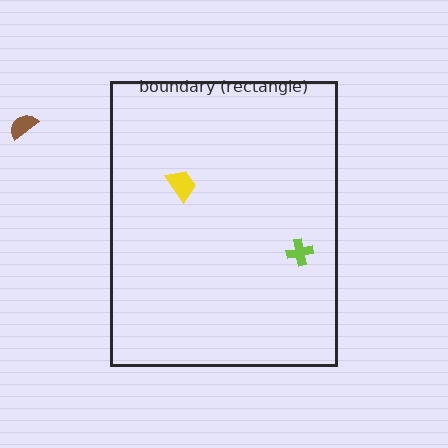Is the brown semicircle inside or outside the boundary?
Outside.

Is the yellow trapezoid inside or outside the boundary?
Inside.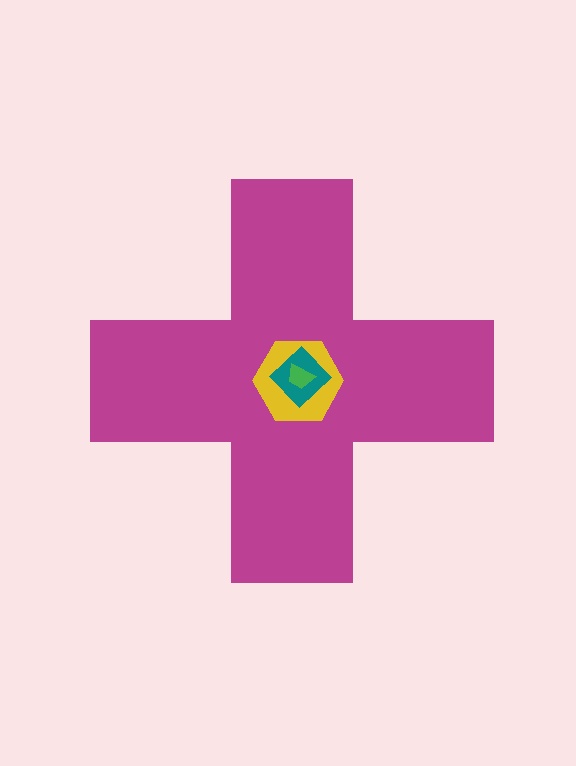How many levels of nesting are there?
4.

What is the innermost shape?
The green trapezoid.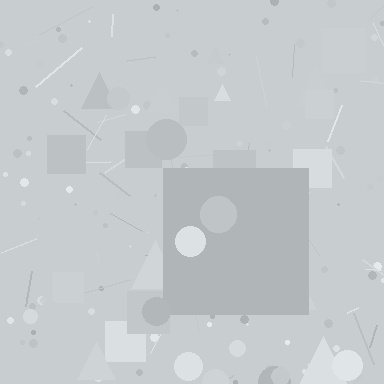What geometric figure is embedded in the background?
A square is embedded in the background.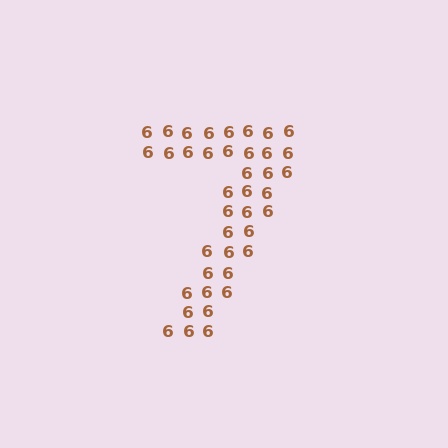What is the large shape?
The large shape is the digit 7.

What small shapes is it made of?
It is made of small digit 6's.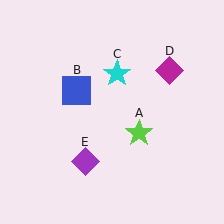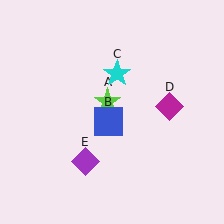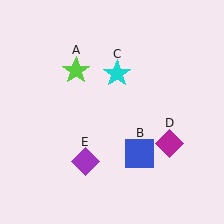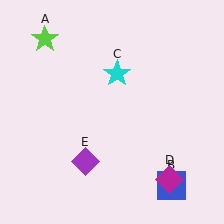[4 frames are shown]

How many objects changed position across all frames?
3 objects changed position: lime star (object A), blue square (object B), magenta diamond (object D).